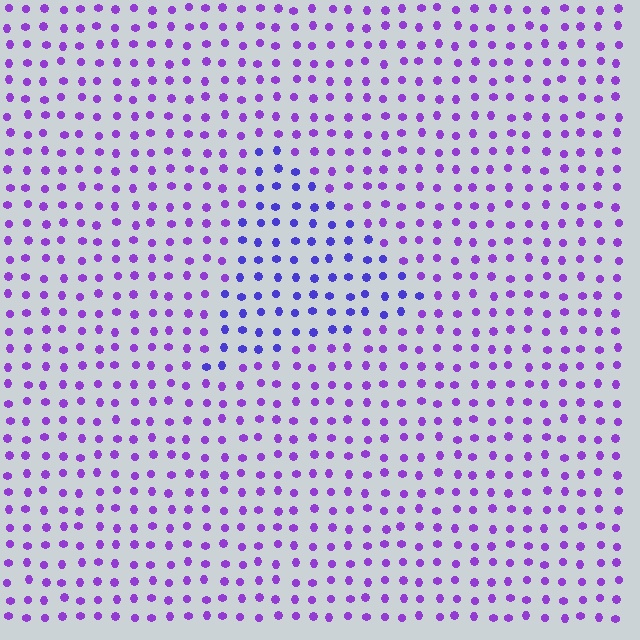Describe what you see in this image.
The image is filled with small purple elements in a uniform arrangement. A triangle-shaped region is visible where the elements are tinted to a slightly different hue, forming a subtle color boundary.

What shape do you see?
I see a triangle.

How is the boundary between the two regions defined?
The boundary is defined purely by a slight shift in hue (about 30 degrees). Spacing, size, and orientation are identical on both sides.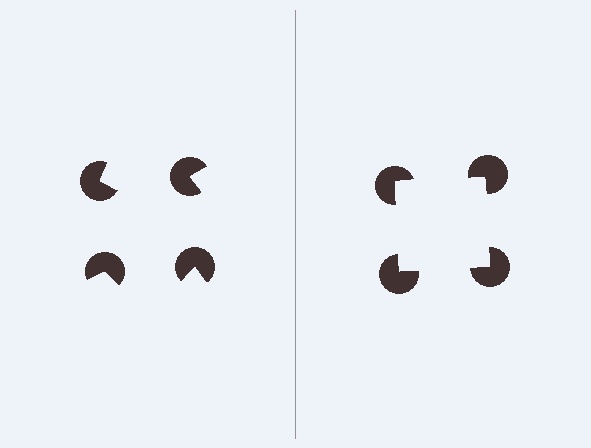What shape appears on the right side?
An illusory square.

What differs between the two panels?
The pac-man discs are positioned identically on both sides; only the wedge orientations differ. On the right they align to a square; on the left they are misaligned.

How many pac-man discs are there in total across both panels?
8 — 4 on each side.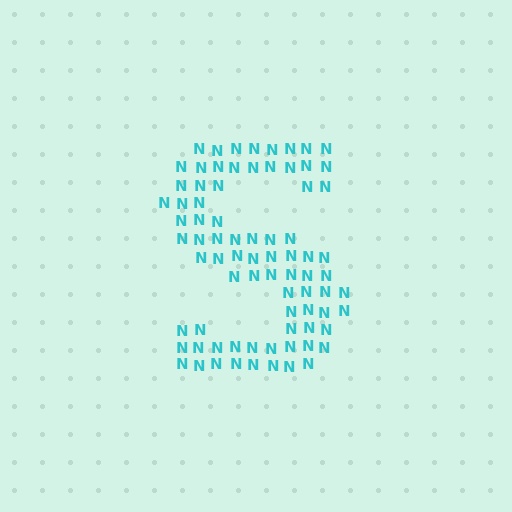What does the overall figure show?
The overall figure shows the letter S.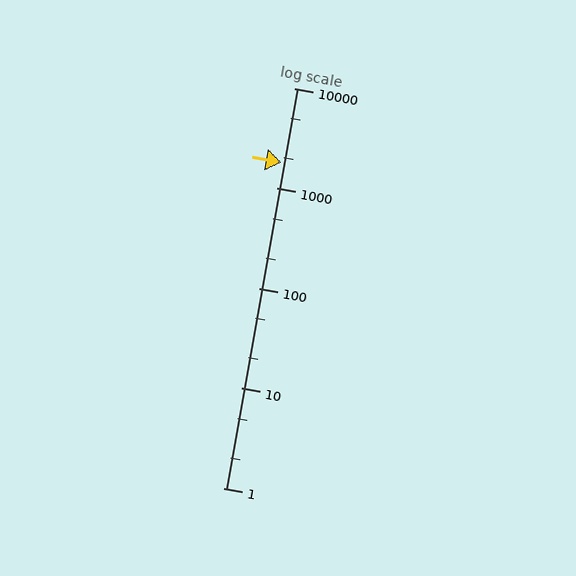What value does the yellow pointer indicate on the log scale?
The pointer indicates approximately 1800.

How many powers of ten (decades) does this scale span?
The scale spans 4 decades, from 1 to 10000.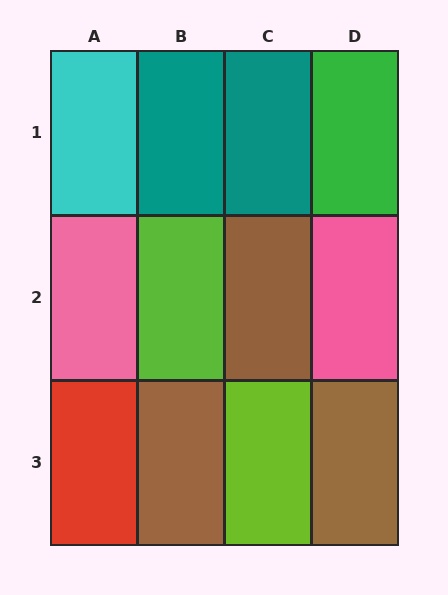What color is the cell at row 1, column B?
Teal.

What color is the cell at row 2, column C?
Brown.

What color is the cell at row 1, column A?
Cyan.